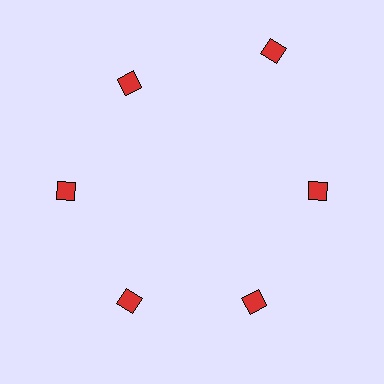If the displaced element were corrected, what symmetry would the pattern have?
It would have 6-fold rotational symmetry — the pattern would map onto itself every 60 degrees.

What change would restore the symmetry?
The symmetry would be restored by moving it inward, back onto the ring so that all 6 diamonds sit at equal angles and equal distance from the center.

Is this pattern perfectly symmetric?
No. The 6 red diamonds are arranged in a ring, but one element near the 1 o'clock position is pushed outward from the center, breaking the 6-fold rotational symmetry.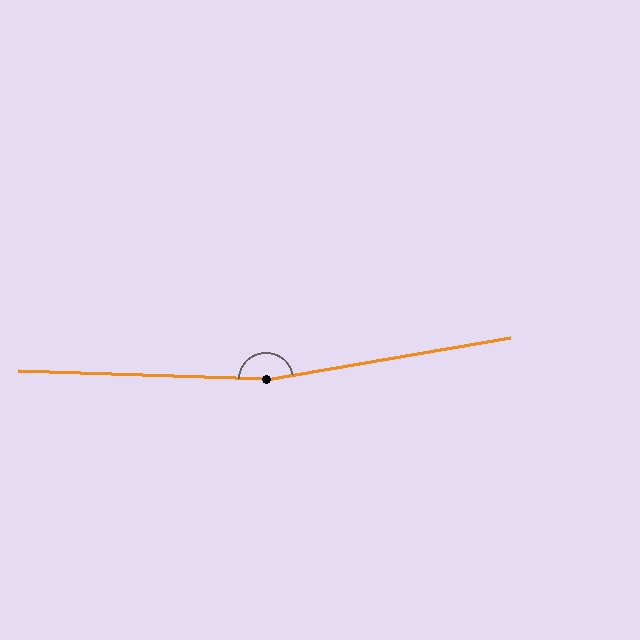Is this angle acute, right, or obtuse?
It is obtuse.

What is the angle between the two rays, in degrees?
Approximately 168 degrees.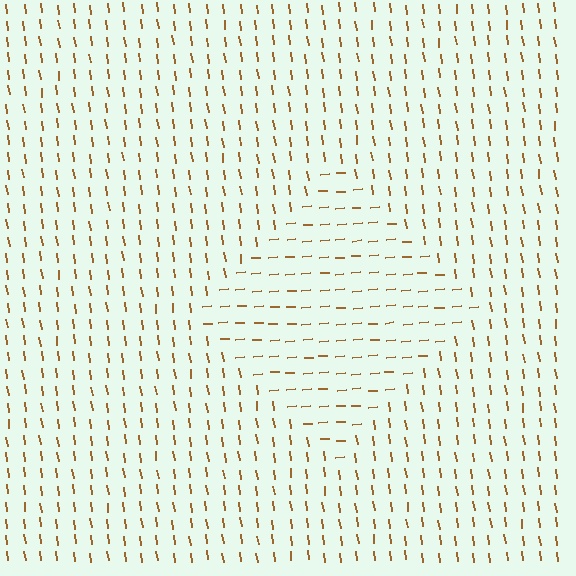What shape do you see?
I see a diamond.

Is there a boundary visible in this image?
Yes, there is a texture boundary formed by a change in line orientation.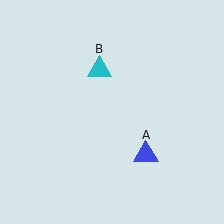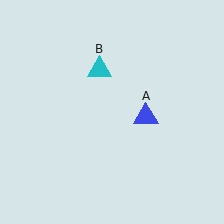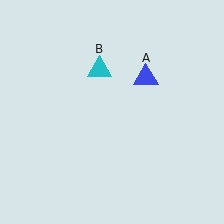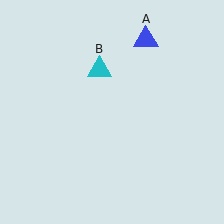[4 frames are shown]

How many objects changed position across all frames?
1 object changed position: blue triangle (object A).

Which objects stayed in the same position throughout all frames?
Cyan triangle (object B) remained stationary.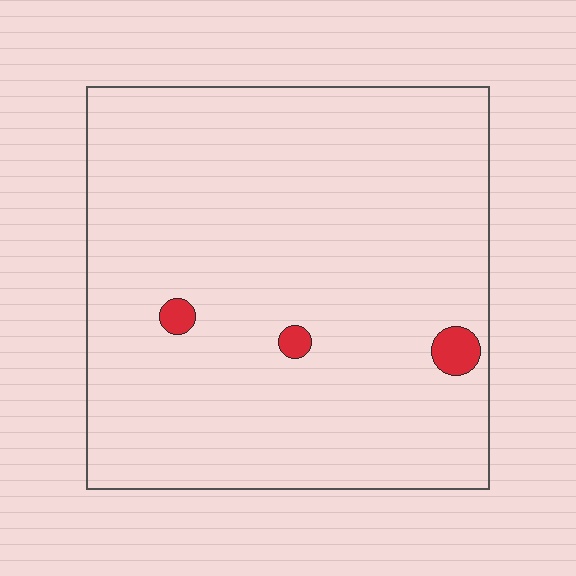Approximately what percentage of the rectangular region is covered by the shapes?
Approximately 0%.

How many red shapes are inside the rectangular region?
3.